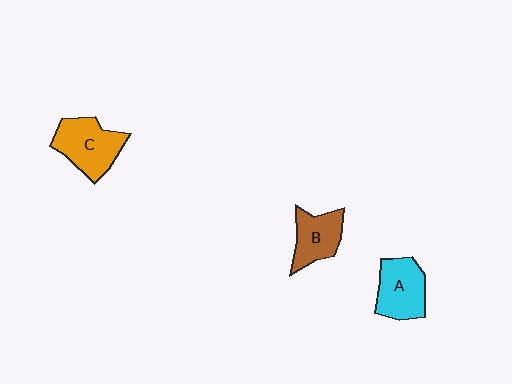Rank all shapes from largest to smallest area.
From largest to smallest: C (orange), A (cyan), B (brown).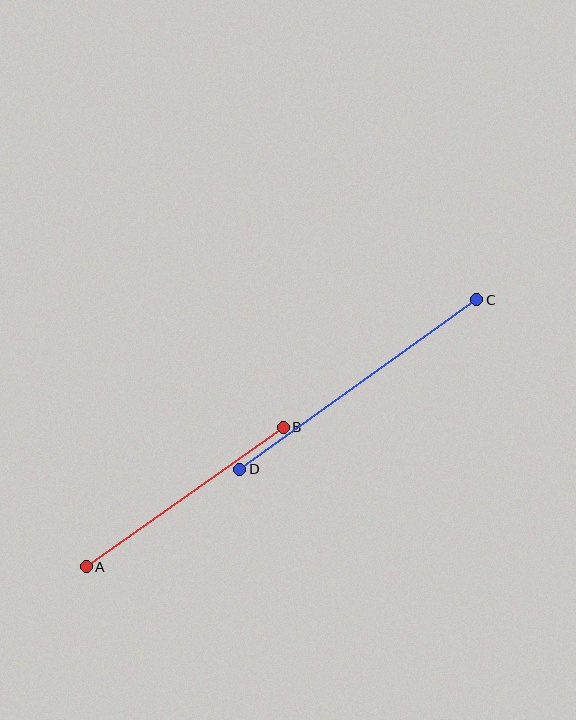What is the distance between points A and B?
The distance is approximately 242 pixels.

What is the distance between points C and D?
The distance is approximately 291 pixels.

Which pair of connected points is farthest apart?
Points C and D are farthest apart.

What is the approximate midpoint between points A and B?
The midpoint is at approximately (185, 497) pixels.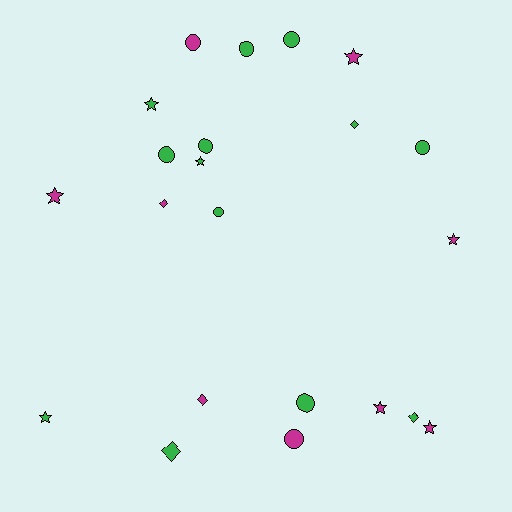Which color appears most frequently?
Green, with 13 objects.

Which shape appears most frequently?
Circle, with 9 objects.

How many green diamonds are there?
There are 3 green diamonds.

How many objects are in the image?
There are 22 objects.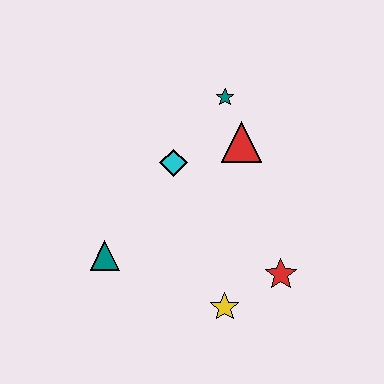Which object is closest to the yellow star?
The red star is closest to the yellow star.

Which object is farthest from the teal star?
The yellow star is farthest from the teal star.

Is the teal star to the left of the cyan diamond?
No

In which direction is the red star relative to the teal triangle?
The red star is to the right of the teal triangle.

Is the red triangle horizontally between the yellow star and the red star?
Yes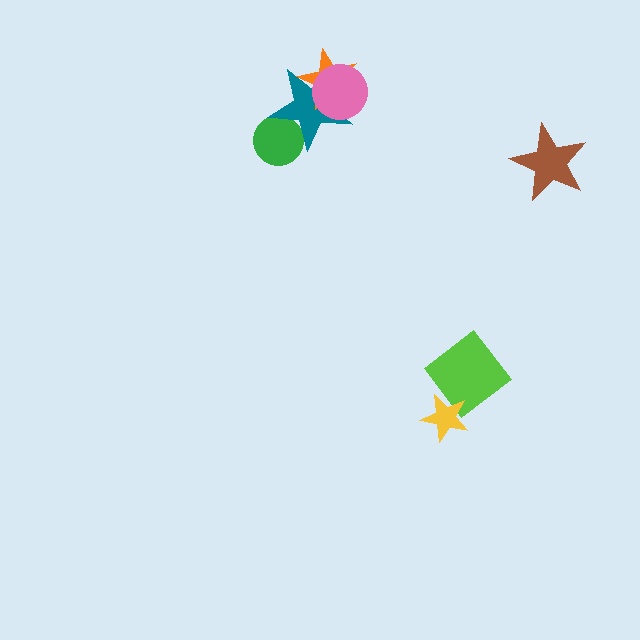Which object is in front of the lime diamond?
The yellow star is in front of the lime diamond.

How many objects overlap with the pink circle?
2 objects overlap with the pink circle.